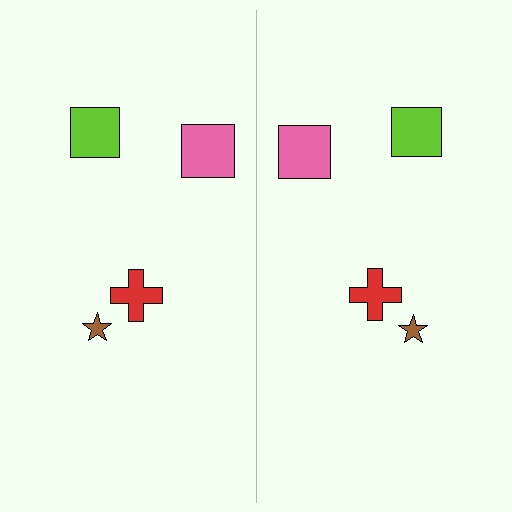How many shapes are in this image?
There are 8 shapes in this image.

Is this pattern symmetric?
Yes, this pattern has bilateral (reflection) symmetry.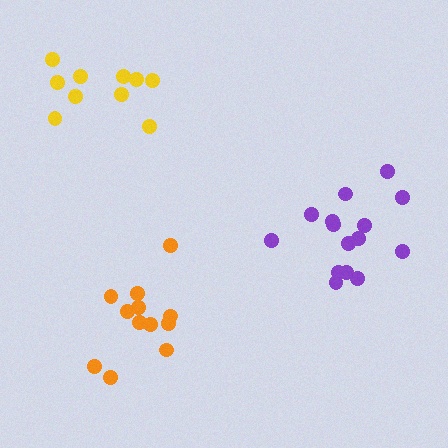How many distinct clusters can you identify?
There are 3 distinct clusters.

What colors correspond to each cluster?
The clusters are colored: orange, yellow, purple.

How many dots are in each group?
Group 1: 12 dots, Group 2: 10 dots, Group 3: 15 dots (37 total).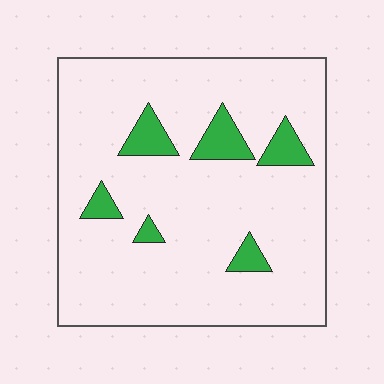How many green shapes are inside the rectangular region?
6.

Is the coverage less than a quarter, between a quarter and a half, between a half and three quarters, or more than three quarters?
Less than a quarter.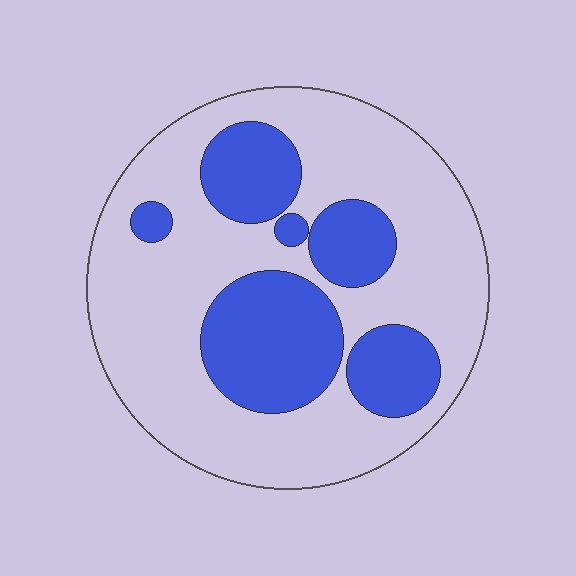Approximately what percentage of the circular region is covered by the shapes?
Approximately 30%.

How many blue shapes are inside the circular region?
6.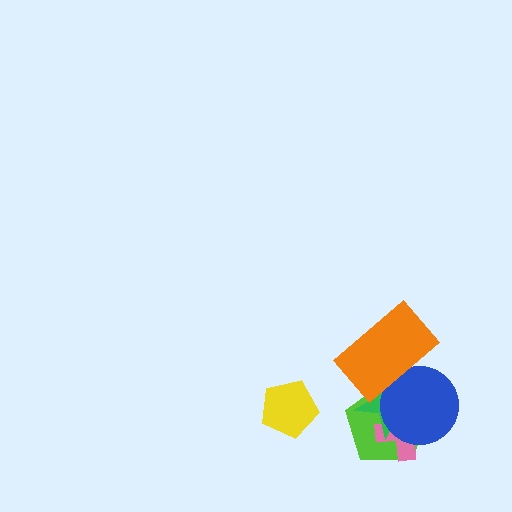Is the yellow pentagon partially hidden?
No, no other shape covers it.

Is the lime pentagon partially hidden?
Yes, it is partially covered by another shape.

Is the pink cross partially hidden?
Yes, it is partially covered by another shape.